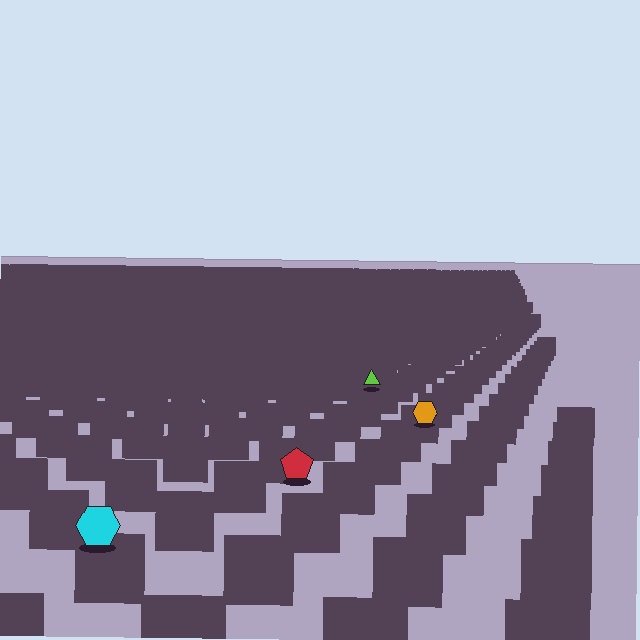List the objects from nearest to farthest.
From nearest to farthest: the cyan hexagon, the red pentagon, the orange hexagon, the lime triangle.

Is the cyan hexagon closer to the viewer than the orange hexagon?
Yes. The cyan hexagon is closer — you can tell from the texture gradient: the ground texture is coarser near it.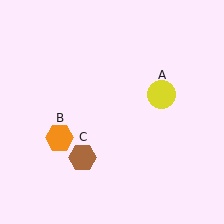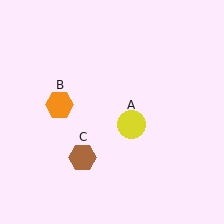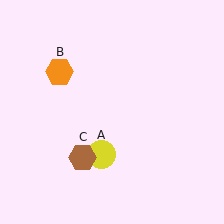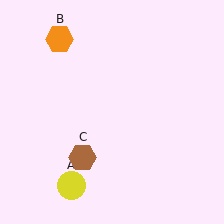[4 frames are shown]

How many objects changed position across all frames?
2 objects changed position: yellow circle (object A), orange hexagon (object B).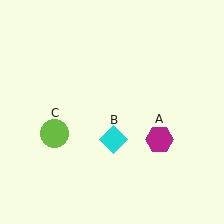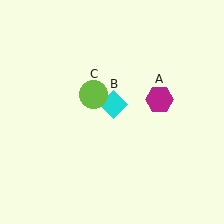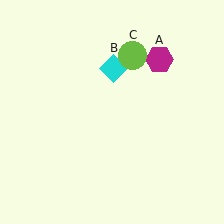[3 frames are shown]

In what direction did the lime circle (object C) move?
The lime circle (object C) moved up and to the right.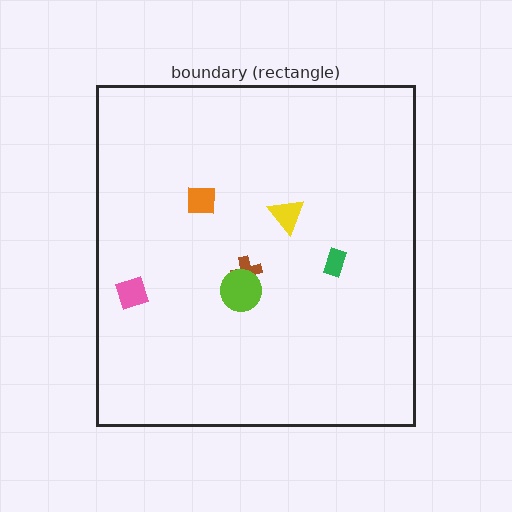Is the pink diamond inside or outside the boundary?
Inside.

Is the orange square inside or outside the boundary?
Inside.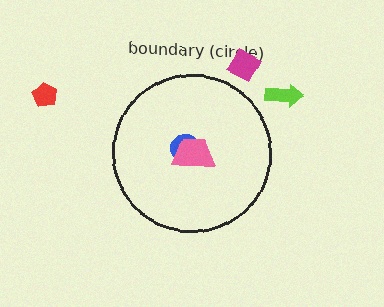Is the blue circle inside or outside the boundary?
Inside.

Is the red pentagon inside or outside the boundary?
Outside.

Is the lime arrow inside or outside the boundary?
Outside.